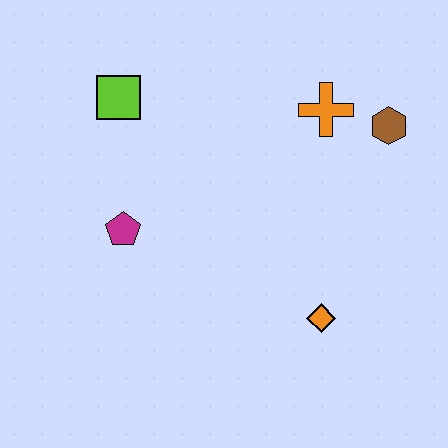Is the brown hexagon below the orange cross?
Yes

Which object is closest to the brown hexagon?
The orange cross is closest to the brown hexagon.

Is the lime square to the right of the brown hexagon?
No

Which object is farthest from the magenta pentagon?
The brown hexagon is farthest from the magenta pentagon.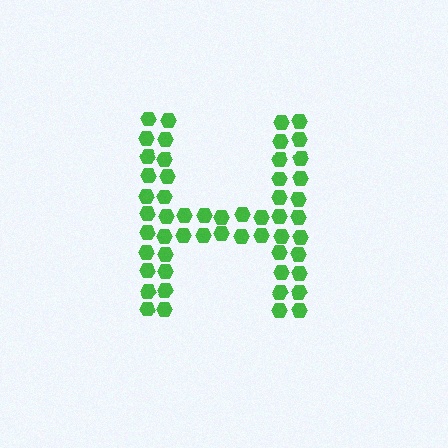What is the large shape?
The large shape is the letter H.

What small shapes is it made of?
It is made of small hexagons.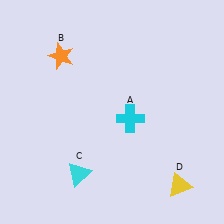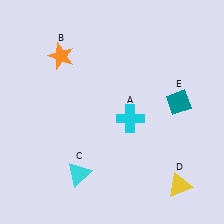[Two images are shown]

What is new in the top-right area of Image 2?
A teal diamond (E) was added in the top-right area of Image 2.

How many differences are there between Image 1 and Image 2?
There is 1 difference between the two images.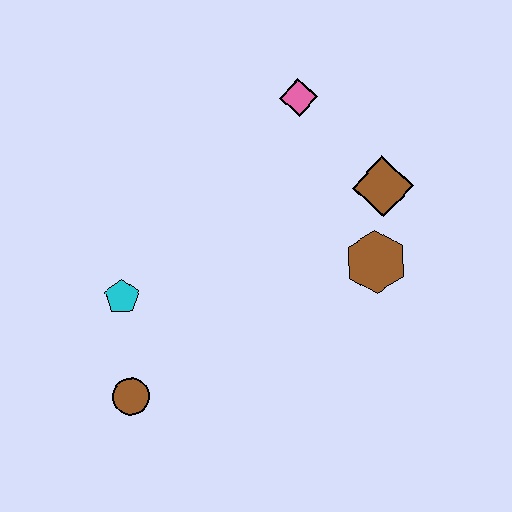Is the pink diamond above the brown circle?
Yes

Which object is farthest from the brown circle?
The pink diamond is farthest from the brown circle.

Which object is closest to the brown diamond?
The brown hexagon is closest to the brown diamond.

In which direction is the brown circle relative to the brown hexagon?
The brown circle is to the left of the brown hexagon.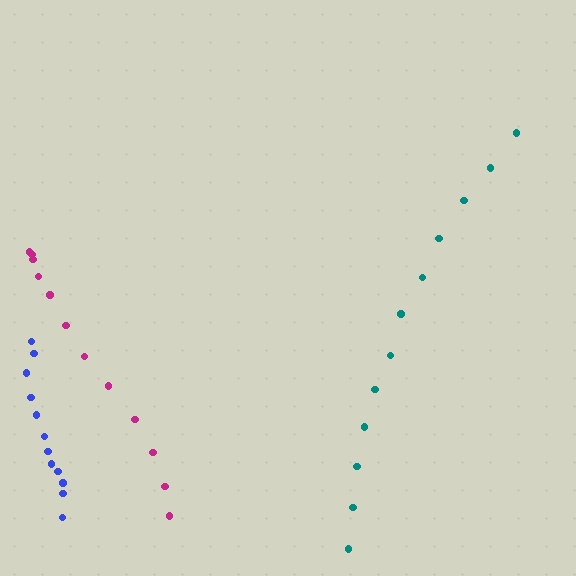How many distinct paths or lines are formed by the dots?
There are 3 distinct paths.